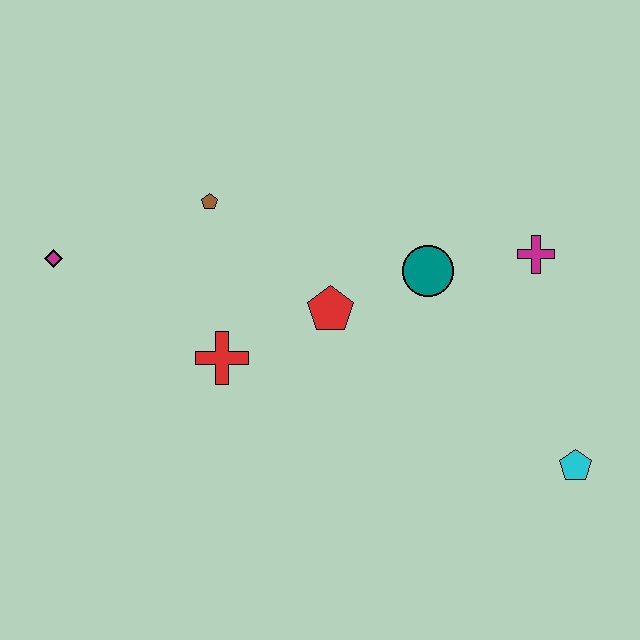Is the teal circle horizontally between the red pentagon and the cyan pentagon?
Yes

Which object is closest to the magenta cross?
The teal circle is closest to the magenta cross.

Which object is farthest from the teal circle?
The magenta diamond is farthest from the teal circle.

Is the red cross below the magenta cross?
Yes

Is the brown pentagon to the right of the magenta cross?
No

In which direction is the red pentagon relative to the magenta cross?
The red pentagon is to the left of the magenta cross.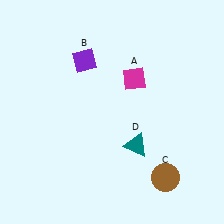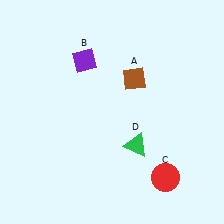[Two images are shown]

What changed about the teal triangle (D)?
In Image 1, D is teal. In Image 2, it changed to green.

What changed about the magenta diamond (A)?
In Image 1, A is magenta. In Image 2, it changed to brown.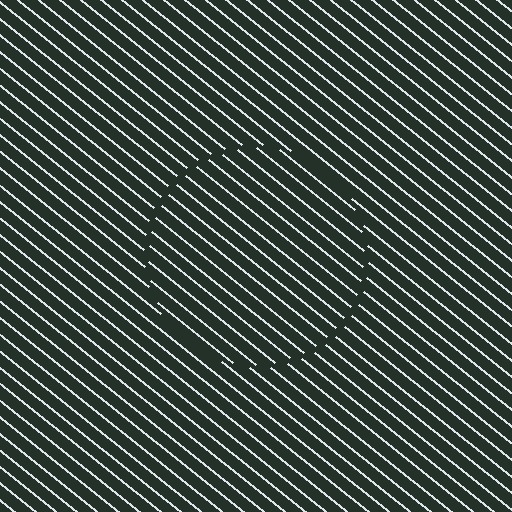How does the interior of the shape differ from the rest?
The interior of the shape contains the same grating, shifted by half a period — the contour is defined by the phase discontinuity where line-ends from the inner and outer gratings abut.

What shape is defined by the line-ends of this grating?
An illusory circle. The interior of the shape contains the same grating, shifted by half a period — the contour is defined by the phase discontinuity where line-ends from the inner and outer gratings abut.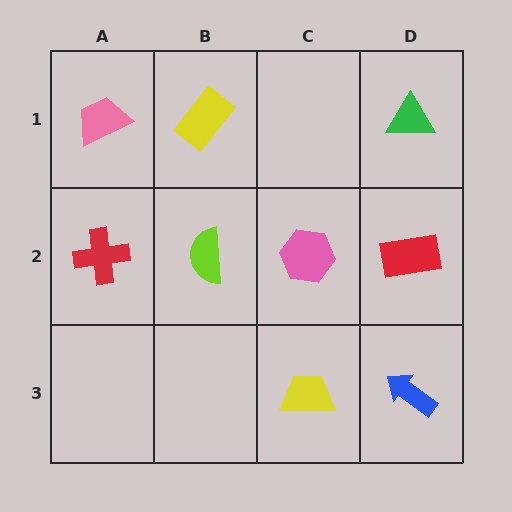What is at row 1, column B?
A yellow rectangle.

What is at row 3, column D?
A blue arrow.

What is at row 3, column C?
A yellow trapezoid.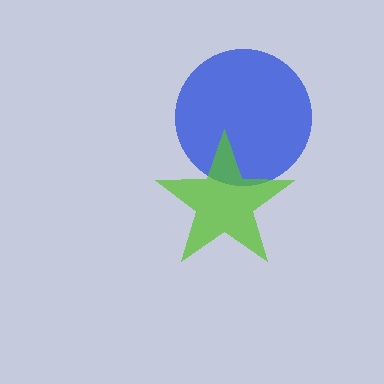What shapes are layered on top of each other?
The layered shapes are: a blue circle, a lime star.